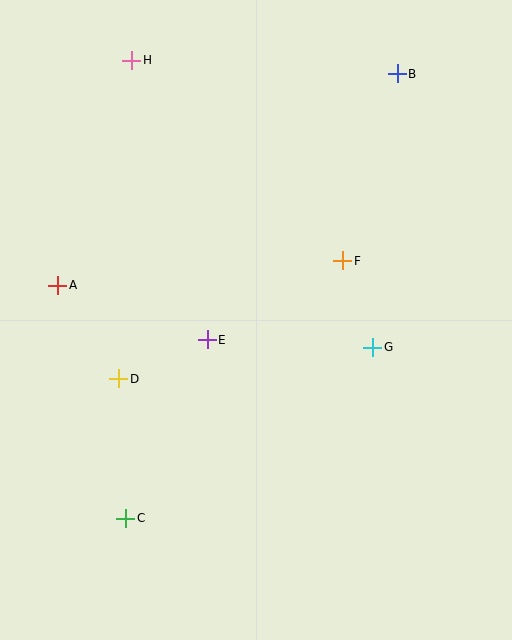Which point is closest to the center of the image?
Point E at (207, 340) is closest to the center.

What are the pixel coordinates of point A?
Point A is at (58, 285).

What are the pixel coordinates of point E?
Point E is at (207, 340).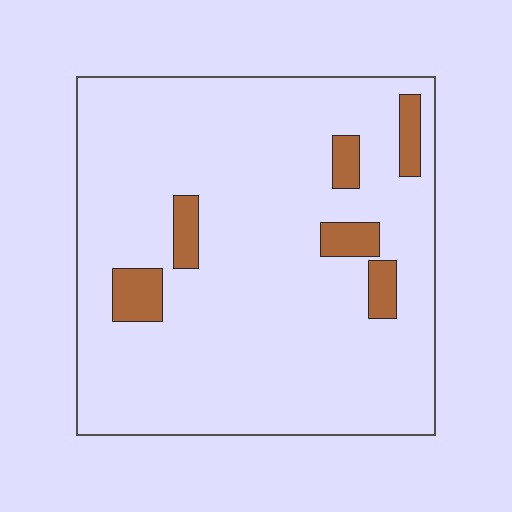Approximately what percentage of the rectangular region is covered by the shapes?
Approximately 10%.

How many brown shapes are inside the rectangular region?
6.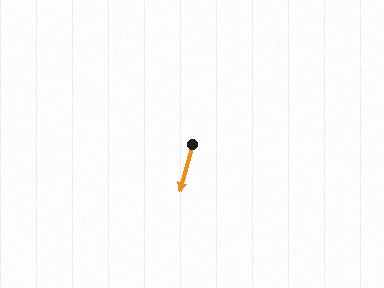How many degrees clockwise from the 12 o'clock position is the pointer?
Approximately 194 degrees.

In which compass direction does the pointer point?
South.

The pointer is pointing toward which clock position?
Roughly 6 o'clock.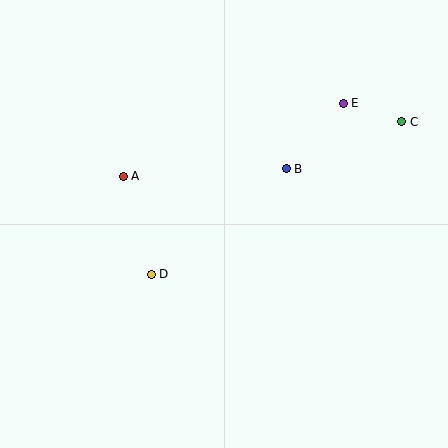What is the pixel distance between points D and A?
The distance between D and A is 102 pixels.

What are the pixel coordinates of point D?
Point D is at (151, 274).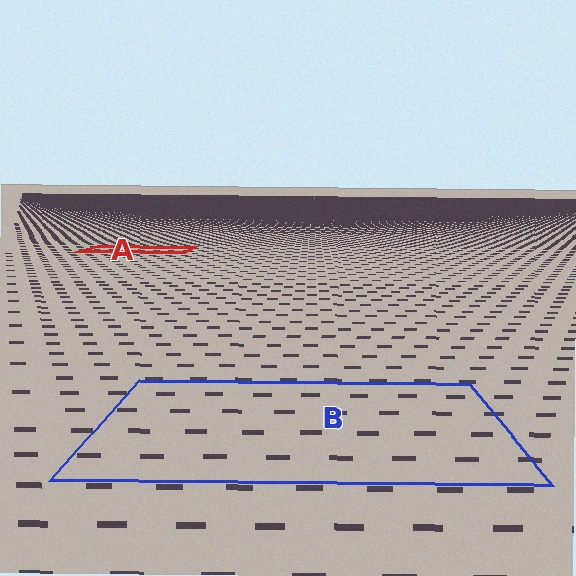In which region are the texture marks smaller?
The texture marks are smaller in region A, because it is farther away.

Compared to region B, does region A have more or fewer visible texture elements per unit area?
Region A has more texture elements per unit area — they are packed more densely because it is farther away.